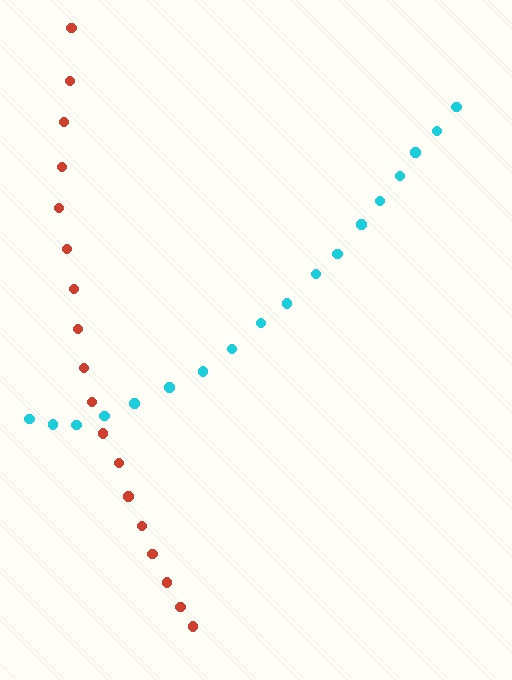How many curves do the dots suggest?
There are 2 distinct paths.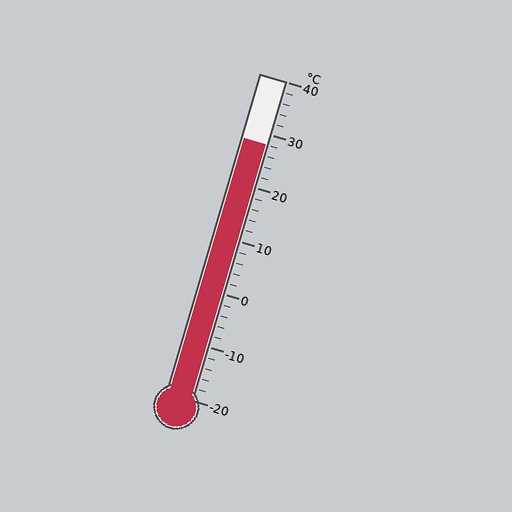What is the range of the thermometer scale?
The thermometer scale ranges from -20°C to 40°C.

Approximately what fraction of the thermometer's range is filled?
The thermometer is filled to approximately 80% of its range.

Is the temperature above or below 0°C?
The temperature is above 0°C.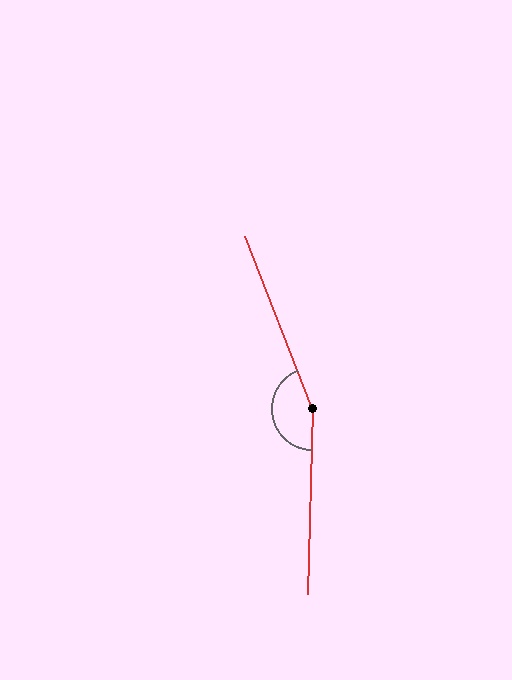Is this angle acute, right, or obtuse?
It is obtuse.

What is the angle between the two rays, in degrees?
Approximately 158 degrees.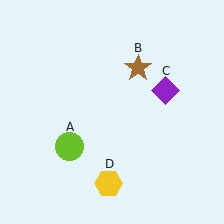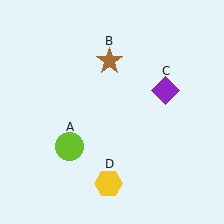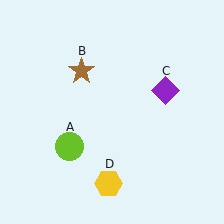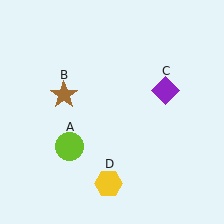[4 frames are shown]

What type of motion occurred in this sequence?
The brown star (object B) rotated counterclockwise around the center of the scene.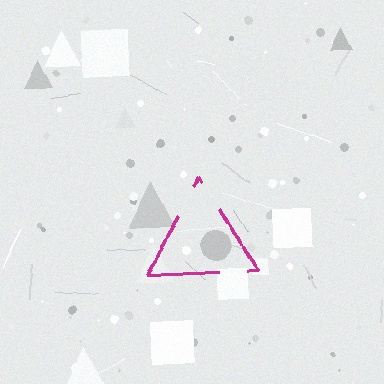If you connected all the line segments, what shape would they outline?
They would outline a triangle.